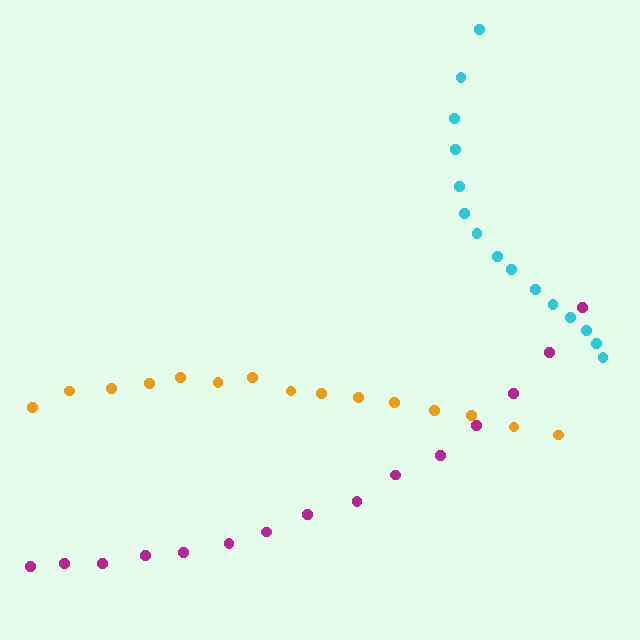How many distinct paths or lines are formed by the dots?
There are 3 distinct paths.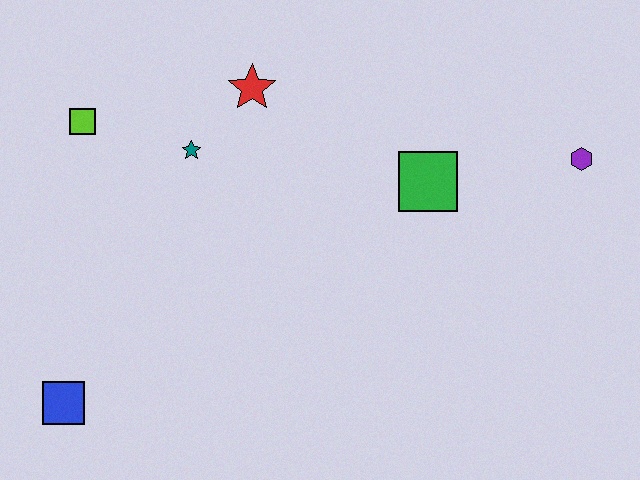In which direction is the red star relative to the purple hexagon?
The red star is to the left of the purple hexagon.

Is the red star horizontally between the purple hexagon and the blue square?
Yes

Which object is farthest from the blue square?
The purple hexagon is farthest from the blue square.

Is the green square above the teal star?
No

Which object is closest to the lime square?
The teal star is closest to the lime square.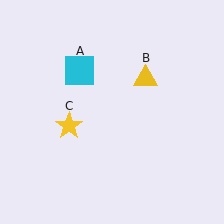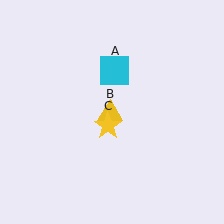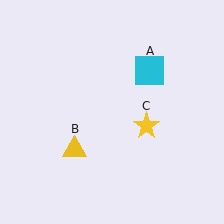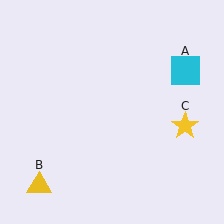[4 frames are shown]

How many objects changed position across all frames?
3 objects changed position: cyan square (object A), yellow triangle (object B), yellow star (object C).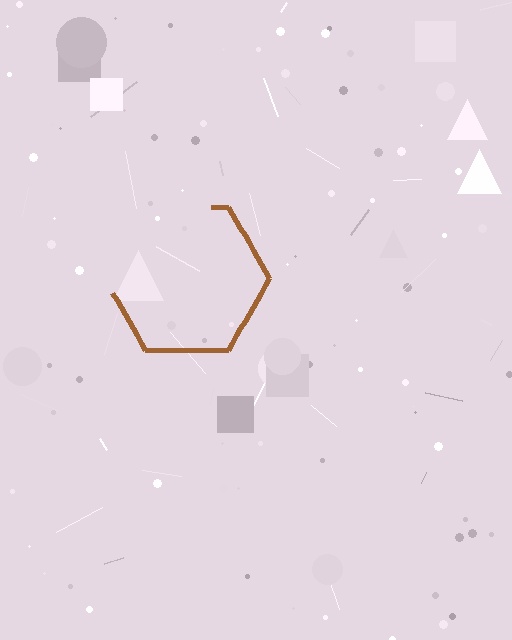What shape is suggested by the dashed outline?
The dashed outline suggests a hexagon.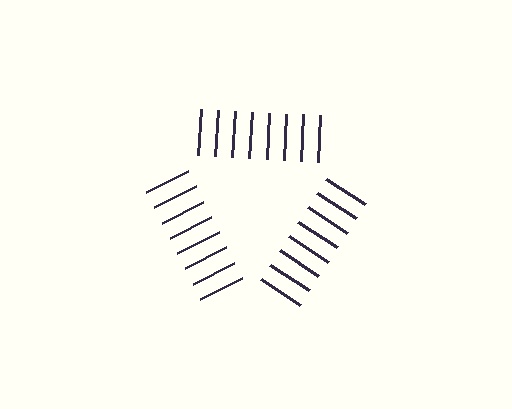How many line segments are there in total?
24 — 8 along each of the 3 edges.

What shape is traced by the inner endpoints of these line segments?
An illusory triangle — the line segments terminate on its edges but no continuous stroke is drawn.